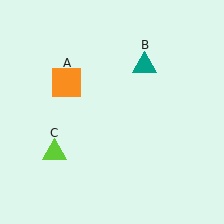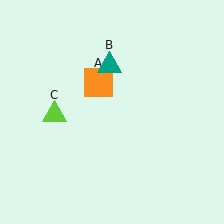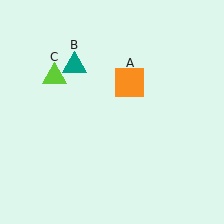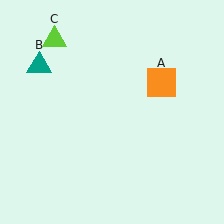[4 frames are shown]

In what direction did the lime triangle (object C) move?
The lime triangle (object C) moved up.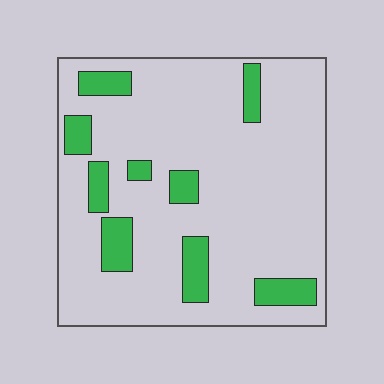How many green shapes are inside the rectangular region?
9.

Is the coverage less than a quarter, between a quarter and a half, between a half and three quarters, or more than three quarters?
Less than a quarter.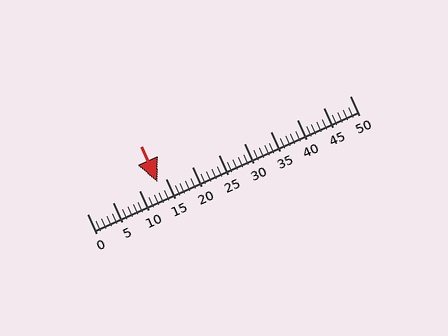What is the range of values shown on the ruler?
The ruler shows values from 0 to 50.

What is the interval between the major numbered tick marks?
The major tick marks are spaced 5 units apart.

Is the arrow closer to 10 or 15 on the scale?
The arrow is closer to 15.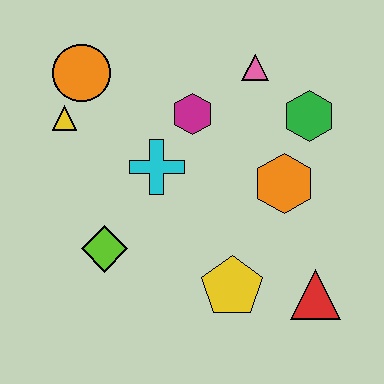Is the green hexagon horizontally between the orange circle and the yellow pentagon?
No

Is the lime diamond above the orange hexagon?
No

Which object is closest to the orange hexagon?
The green hexagon is closest to the orange hexagon.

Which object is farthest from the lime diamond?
The green hexagon is farthest from the lime diamond.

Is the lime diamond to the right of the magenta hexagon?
No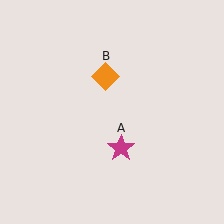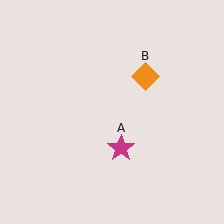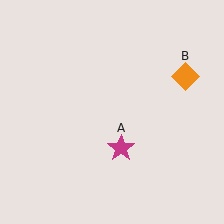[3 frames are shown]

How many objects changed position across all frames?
1 object changed position: orange diamond (object B).